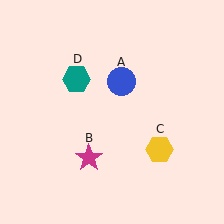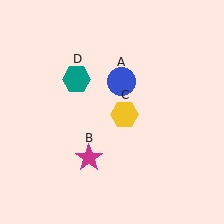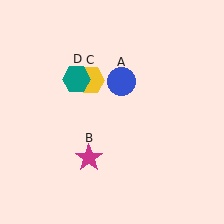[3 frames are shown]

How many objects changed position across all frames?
1 object changed position: yellow hexagon (object C).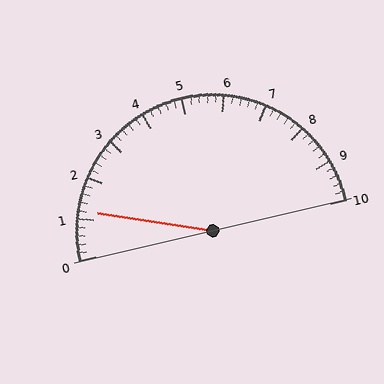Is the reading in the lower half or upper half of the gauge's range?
The reading is in the lower half of the range (0 to 10).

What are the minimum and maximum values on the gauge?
The gauge ranges from 0 to 10.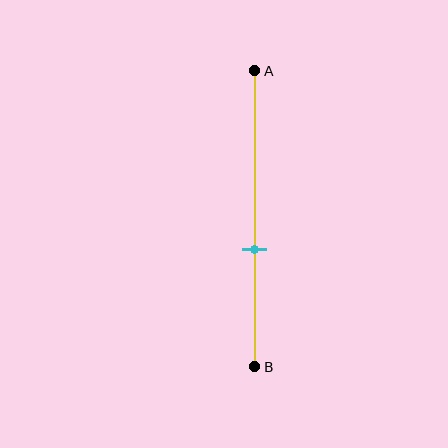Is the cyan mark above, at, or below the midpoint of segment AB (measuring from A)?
The cyan mark is below the midpoint of segment AB.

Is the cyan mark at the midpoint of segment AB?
No, the mark is at about 60% from A, not at the 50% midpoint.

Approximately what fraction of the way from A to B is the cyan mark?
The cyan mark is approximately 60% of the way from A to B.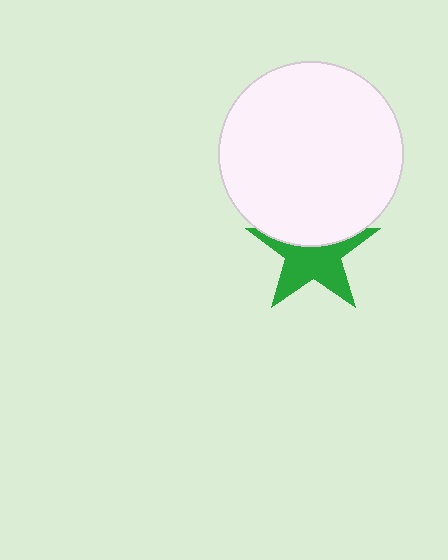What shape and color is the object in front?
The object in front is a white circle.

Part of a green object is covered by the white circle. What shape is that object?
It is a star.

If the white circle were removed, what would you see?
You would see the complete green star.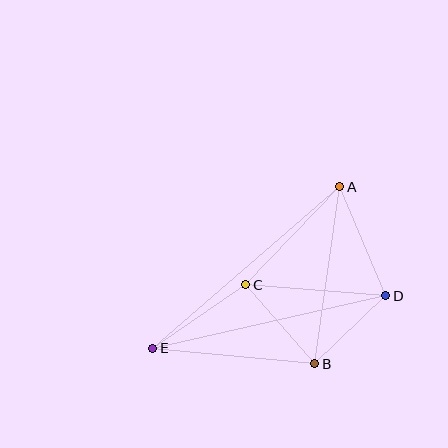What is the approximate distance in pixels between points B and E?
The distance between B and E is approximately 163 pixels.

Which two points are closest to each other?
Points B and D are closest to each other.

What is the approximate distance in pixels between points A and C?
The distance between A and C is approximately 136 pixels.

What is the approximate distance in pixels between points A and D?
The distance between A and D is approximately 118 pixels.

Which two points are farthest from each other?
Points A and E are farthest from each other.